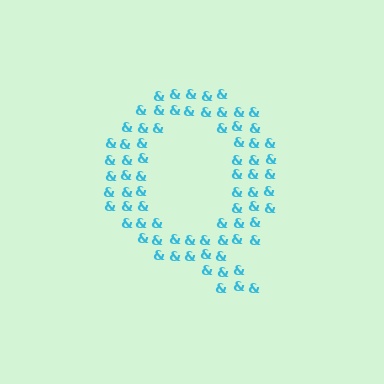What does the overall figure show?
The overall figure shows the letter Q.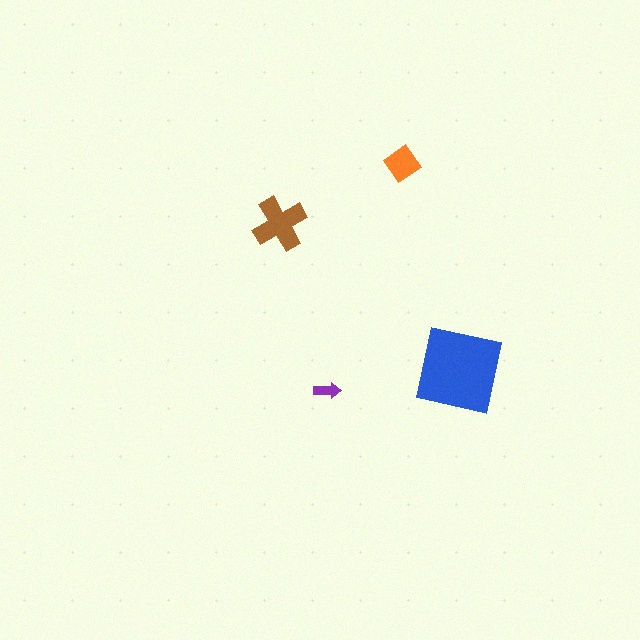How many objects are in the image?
There are 4 objects in the image.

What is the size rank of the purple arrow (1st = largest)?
4th.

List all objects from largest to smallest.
The blue square, the brown cross, the orange diamond, the purple arrow.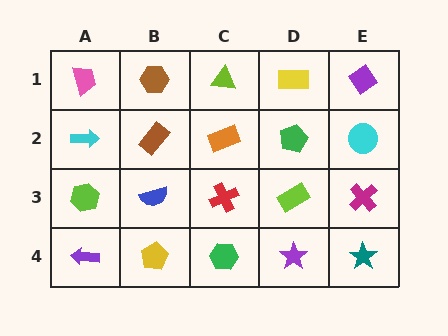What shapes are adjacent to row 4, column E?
A magenta cross (row 3, column E), a purple star (row 4, column D).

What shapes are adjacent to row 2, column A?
A pink trapezoid (row 1, column A), a lime hexagon (row 3, column A), a brown rectangle (row 2, column B).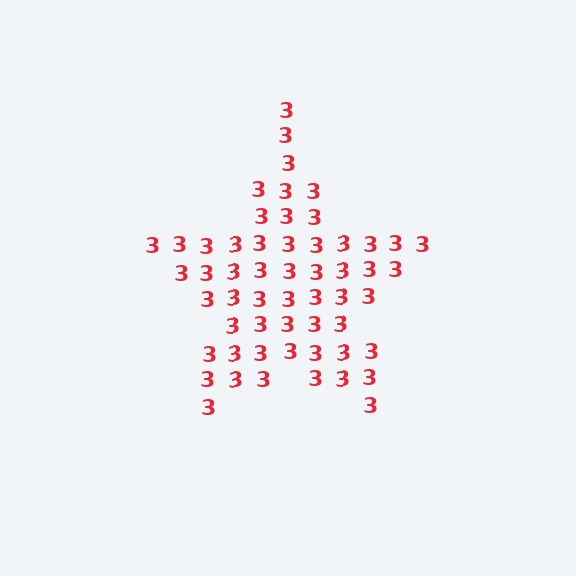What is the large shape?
The large shape is a star.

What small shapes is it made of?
It is made of small digit 3's.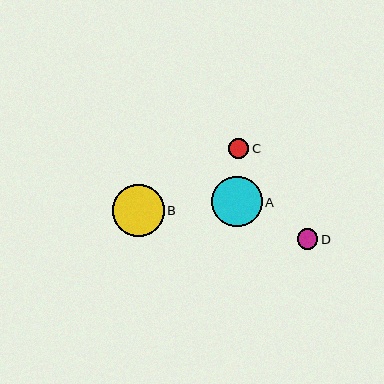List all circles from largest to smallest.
From largest to smallest: B, A, D, C.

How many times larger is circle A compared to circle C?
Circle A is approximately 2.5 times the size of circle C.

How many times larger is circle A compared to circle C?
Circle A is approximately 2.5 times the size of circle C.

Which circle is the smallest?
Circle C is the smallest with a size of approximately 20 pixels.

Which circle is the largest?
Circle B is the largest with a size of approximately 52 pixels.